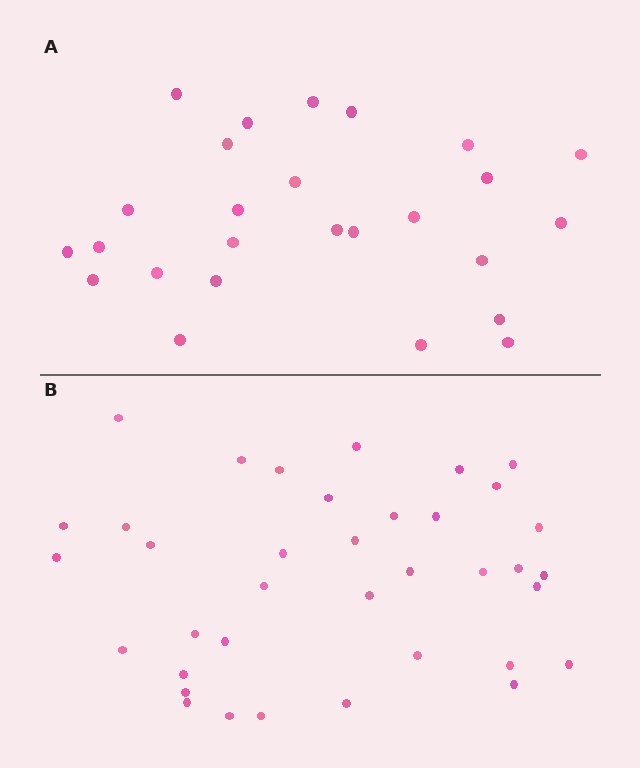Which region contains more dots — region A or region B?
Region B (the bottom region) has more dots.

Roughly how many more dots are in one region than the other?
Region B has roughly 12 or so more dots than region A.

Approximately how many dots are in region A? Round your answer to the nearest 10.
About 30 dots. (The exact count is 26, which rounds to 30.)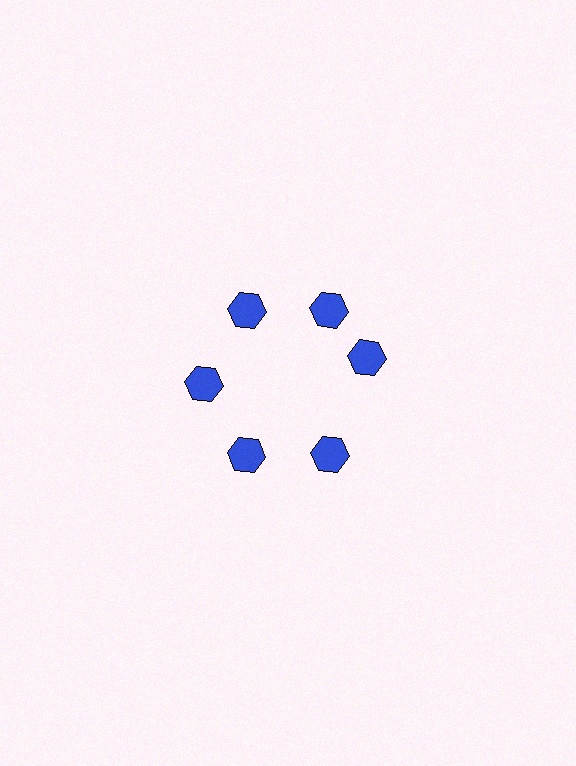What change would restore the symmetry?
The symmetry would be restored by rotating it back into even spacing with its neighbors so that all 6 hexagons sit at equal angles and equal distance from the center.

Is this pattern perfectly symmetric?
No. The 6 blue hexagons are arranged in a ring, but one element near the 3 o'clock position is rotated out of alignment along the ring, breaking the 6-fold rotational symmetry.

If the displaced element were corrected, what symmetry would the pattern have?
It would have 6-fold rotational symmetry — the pattern would map onto itself every 60 degrees.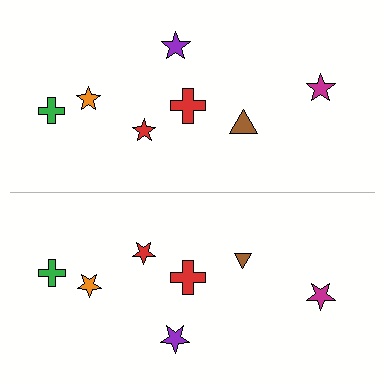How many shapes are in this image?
There are 14 shapes in this image.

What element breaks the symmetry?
The brown triangle on the bottom side has a different size than its mirror counterpart.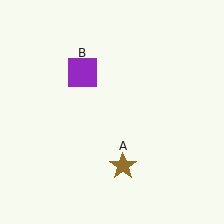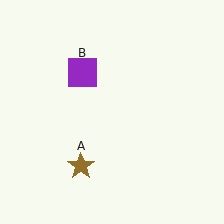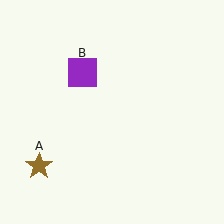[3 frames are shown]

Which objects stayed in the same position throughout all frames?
Purple square (object B) remained stationary.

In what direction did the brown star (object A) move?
The brown star (object A) moved left.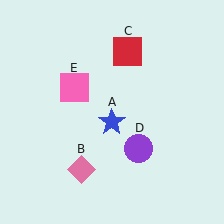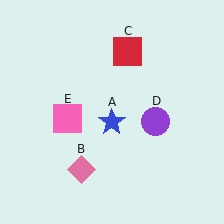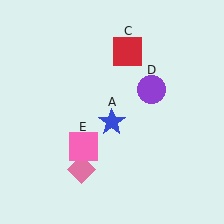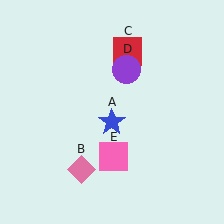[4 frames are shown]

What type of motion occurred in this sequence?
The purple circle (object D), pink square (object E) rotated counterclockwise around the center of the scene.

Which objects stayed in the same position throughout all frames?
Blue star (object A) and pink diamond (object B) and red square (object C) remained stationary.